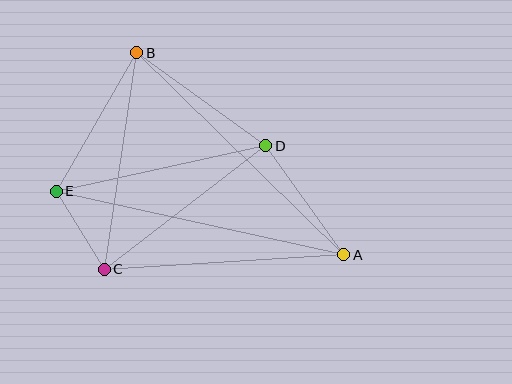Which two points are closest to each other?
Points C and E are closest to each other.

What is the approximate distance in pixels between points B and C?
The distance between B and C is approximately 219 pixels.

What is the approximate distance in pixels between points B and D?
The distance between B and D is approximately 159 pixels.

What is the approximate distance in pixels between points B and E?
The distance between B and E is approximately 160 pixels.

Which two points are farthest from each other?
Points A and E are farthest from each other.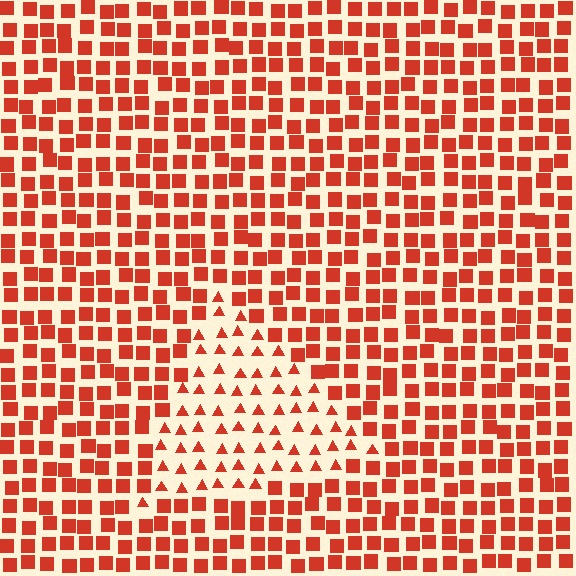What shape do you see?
I see a triangle.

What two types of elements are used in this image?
The image uses triangles inside the triangle region and squares outside it.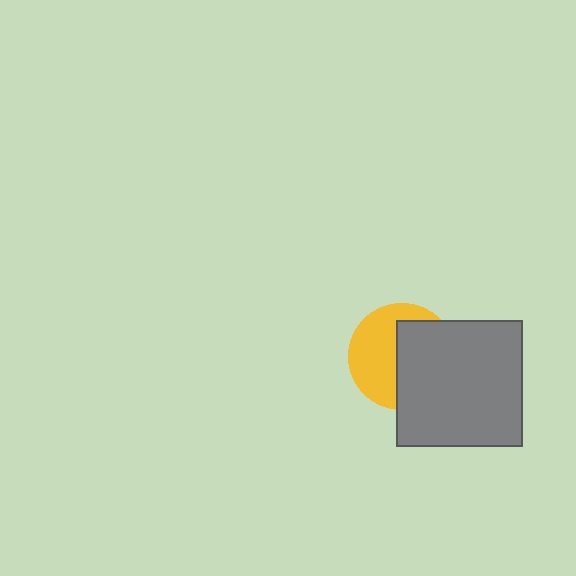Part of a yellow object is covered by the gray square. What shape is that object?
It is a circle.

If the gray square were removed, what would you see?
You would see the complete yellow circle.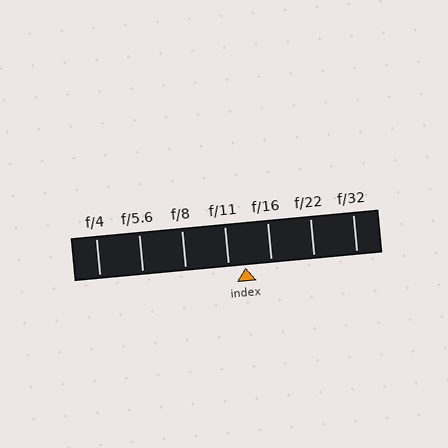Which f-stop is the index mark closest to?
The index mark is closest to f/11.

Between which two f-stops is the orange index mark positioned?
The index mark is between f/11 and f/16.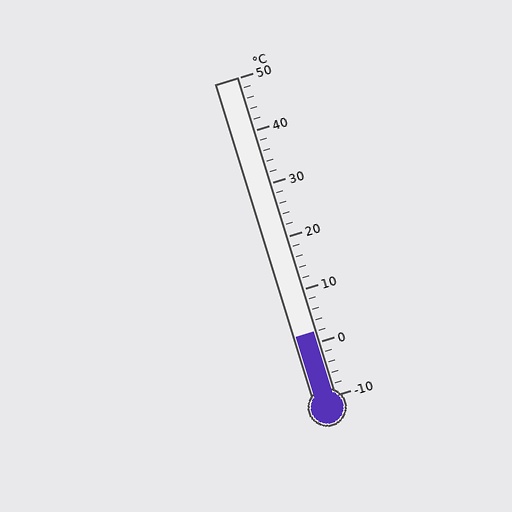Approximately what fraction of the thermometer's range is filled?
The thermometer is filled to approximately 20% of its range.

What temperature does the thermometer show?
The thermometer shows approximately 2°C.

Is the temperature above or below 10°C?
The temperature is below 10°C.